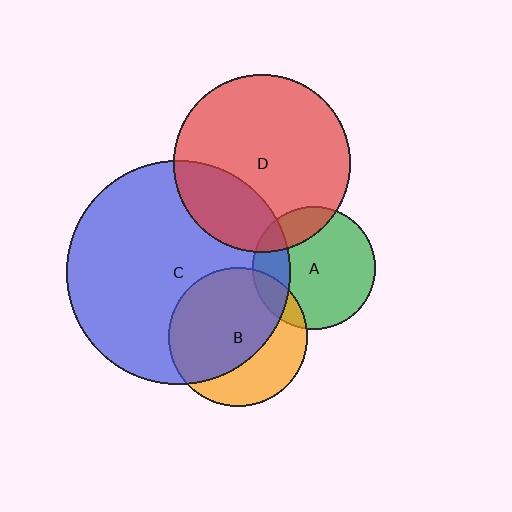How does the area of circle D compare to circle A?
Approximately 2.1 times.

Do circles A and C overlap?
Yes.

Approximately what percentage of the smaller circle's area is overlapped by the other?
Approximately 20%.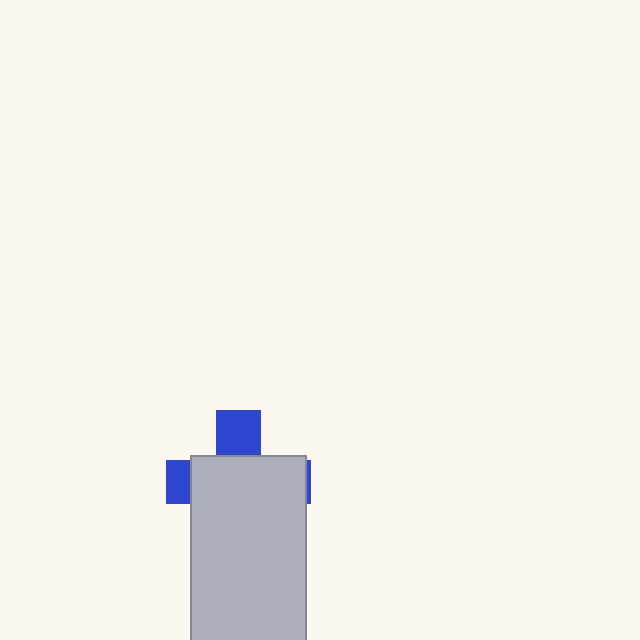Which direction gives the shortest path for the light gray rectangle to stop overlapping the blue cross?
Moving down gives the shortest separation.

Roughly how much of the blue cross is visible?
A small part of it is visible (roughly 30%).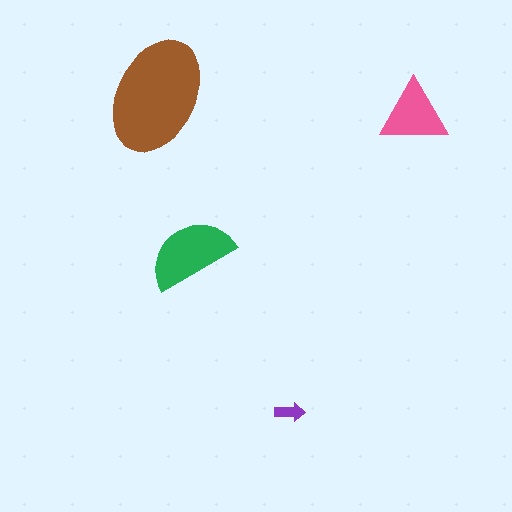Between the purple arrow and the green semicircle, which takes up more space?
The green semicircle.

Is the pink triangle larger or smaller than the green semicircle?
Smaller.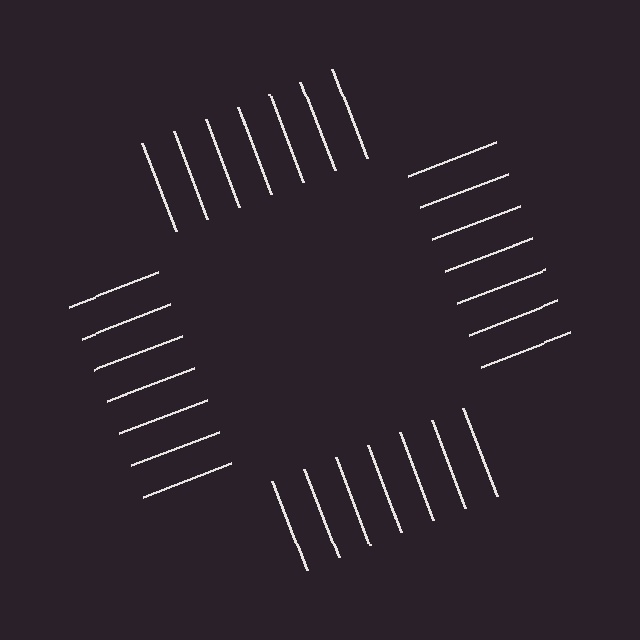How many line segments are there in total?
28 — 7 along each of the 4 edges.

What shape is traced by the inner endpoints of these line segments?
An illusory square — the line segments terminate on its edges but no continuous stroke is drawn.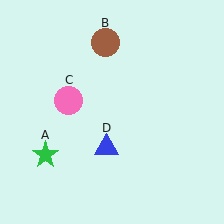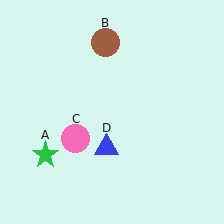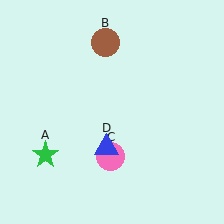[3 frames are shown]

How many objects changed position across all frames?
1 object changed position: pink circle (object C).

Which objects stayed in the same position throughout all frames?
Green star (object A) and brown circle (object B) and blue triangle (object D) remained stationary.